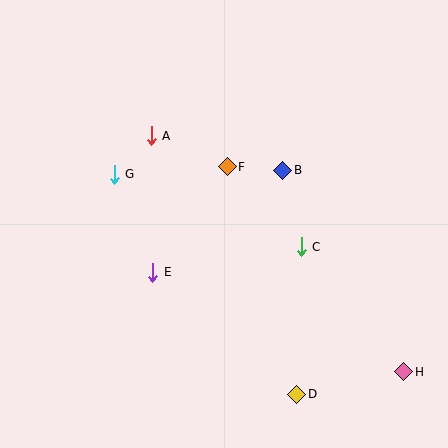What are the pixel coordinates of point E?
Point E is at (153, 272).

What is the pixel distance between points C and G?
The distance between C and G is 201 pixels.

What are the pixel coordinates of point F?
Point F is at (227, 167).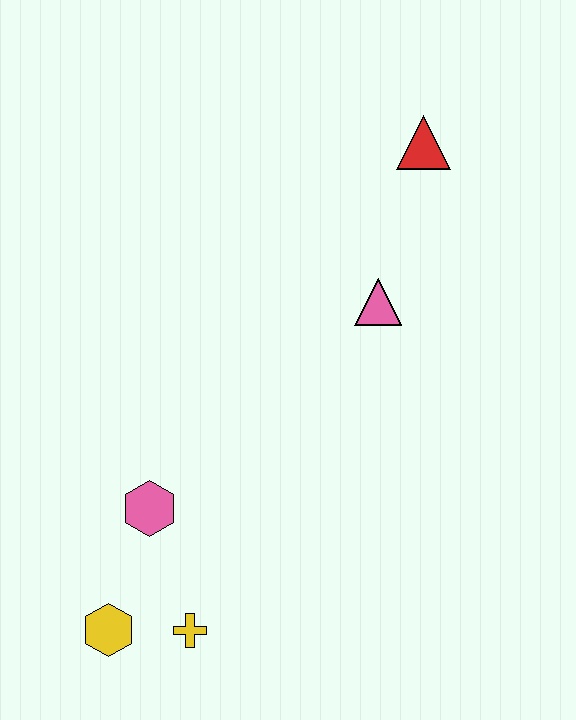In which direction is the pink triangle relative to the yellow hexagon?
The pink triangle is above the yellow hexagon.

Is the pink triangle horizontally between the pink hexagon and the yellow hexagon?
No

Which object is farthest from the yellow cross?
The red triangle is farthest from the yellow cross.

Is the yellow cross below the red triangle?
Yes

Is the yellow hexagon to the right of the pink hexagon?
No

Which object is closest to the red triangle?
The pink triangle is closest to the red triangle.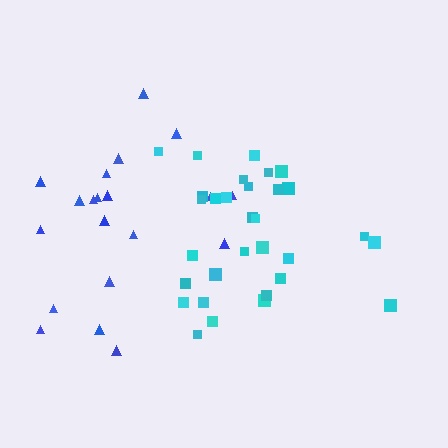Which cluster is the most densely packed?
Cyan.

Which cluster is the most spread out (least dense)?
Blue.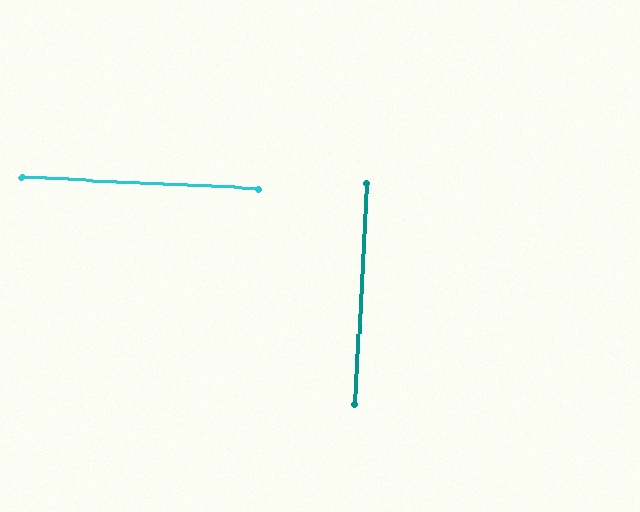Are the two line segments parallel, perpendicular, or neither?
Perpendicular — they meet at approximately 90°.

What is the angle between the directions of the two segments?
Approximately 90 degrees.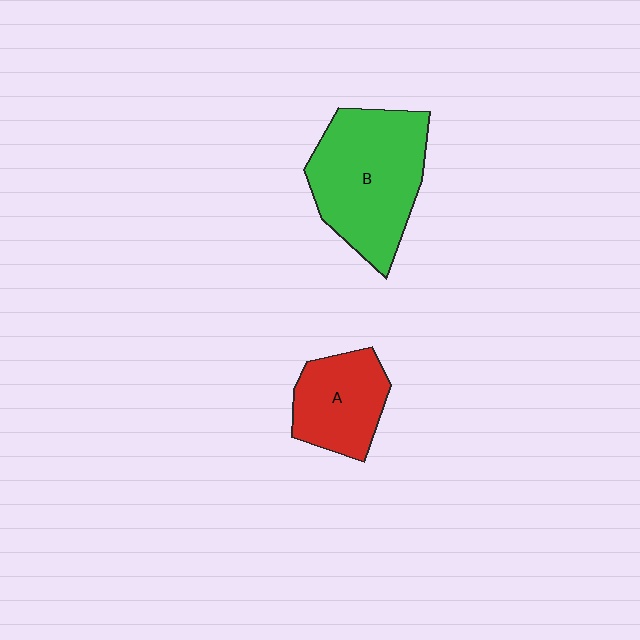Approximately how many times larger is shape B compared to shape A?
Approximately 1.7 times.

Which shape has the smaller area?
Shape A (red).